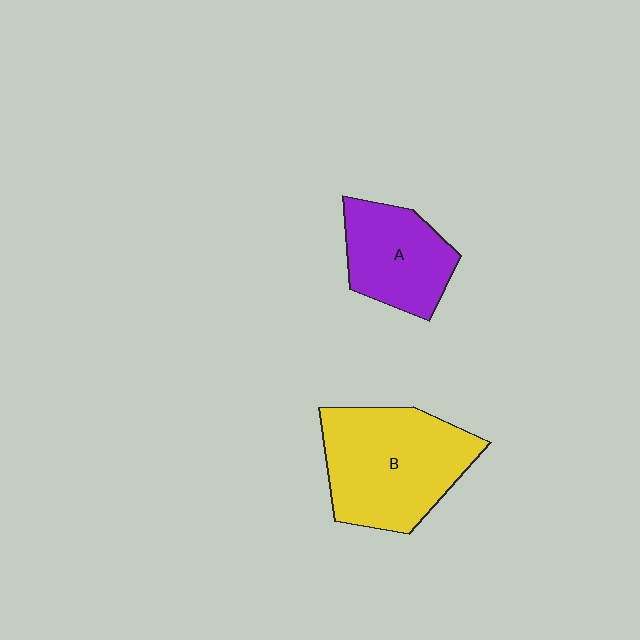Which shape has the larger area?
Shape B (yellow).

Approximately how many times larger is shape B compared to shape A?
Approximately 1.6 times.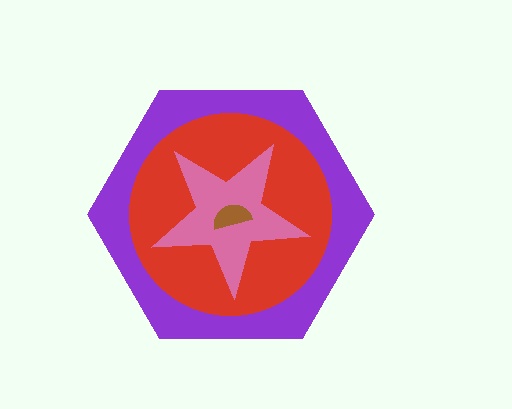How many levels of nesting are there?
4.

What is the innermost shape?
The brown semicircle.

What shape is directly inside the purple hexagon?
The red circle.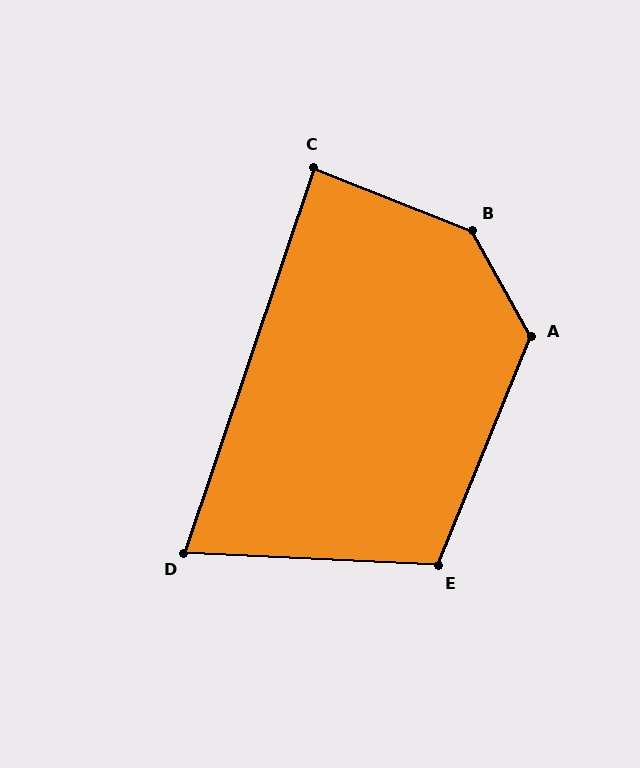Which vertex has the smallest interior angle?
D, at approximately 74 degrees.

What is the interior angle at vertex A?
Approximately 129 degrees (obtuse).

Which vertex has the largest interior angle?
B, at approximately 140 degrees.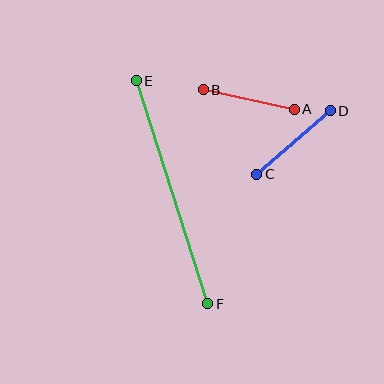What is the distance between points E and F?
The distance is approximately 234 pixels.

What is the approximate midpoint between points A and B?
The midpoint is at approximately (249, 99) pixels.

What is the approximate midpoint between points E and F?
The midpoint is at approximately (172, 192) pixels.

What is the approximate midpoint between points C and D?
The midpoint is at approximately (293, 143) pixels.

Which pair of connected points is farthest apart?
Points E and F are farthest apart.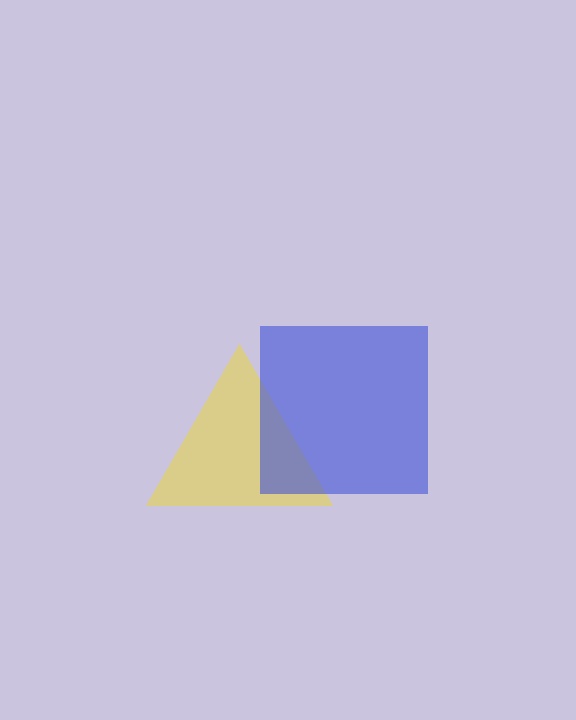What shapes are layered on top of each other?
The layered shapes are: a yellow triangle, a blue square.